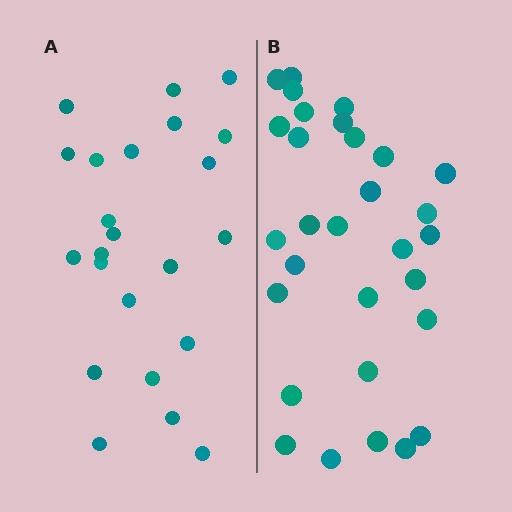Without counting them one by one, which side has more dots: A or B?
Region B (the right region) has more dots.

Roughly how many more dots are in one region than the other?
Region B has roughly 8 or so more dots than region A.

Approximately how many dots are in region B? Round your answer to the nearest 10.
About 30 dots.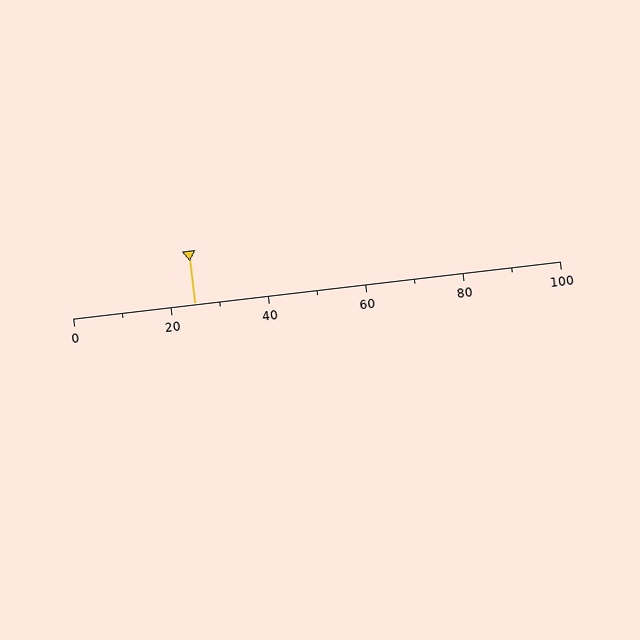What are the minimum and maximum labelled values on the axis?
The axis runs from 0 to 100.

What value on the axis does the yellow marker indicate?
The marker indicates approximately 25.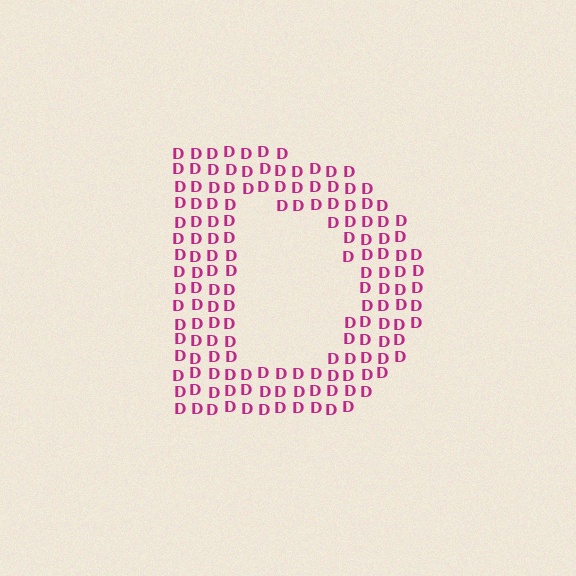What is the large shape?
The large shape is the letter D.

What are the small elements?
The small elements are letter D's.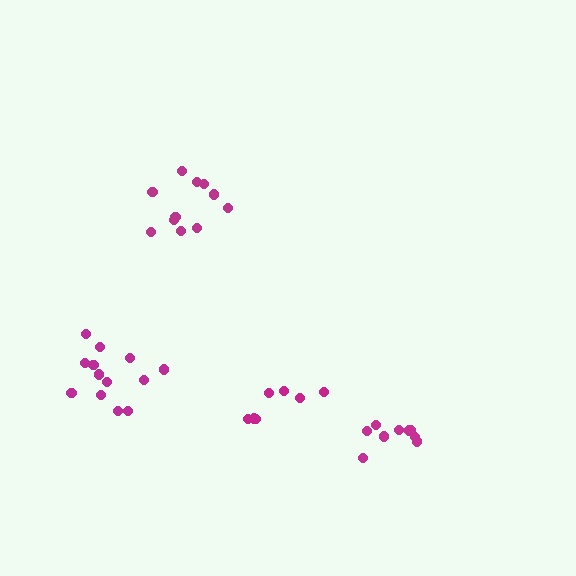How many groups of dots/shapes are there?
There are 4 groups.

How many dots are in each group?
Group 1: 9 dots, Group 2: 7 dots, Group 3: 11 dots, Group 4: 13 dots (40 total).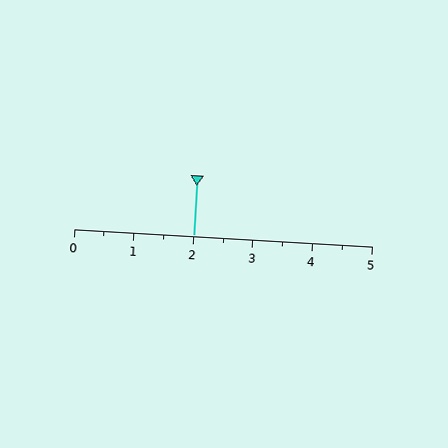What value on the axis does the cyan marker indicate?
The marker indicates approximately 2.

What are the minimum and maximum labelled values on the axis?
The axis runs from 0 to 5.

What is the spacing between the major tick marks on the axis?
The major ticks are spaced 1 apart.